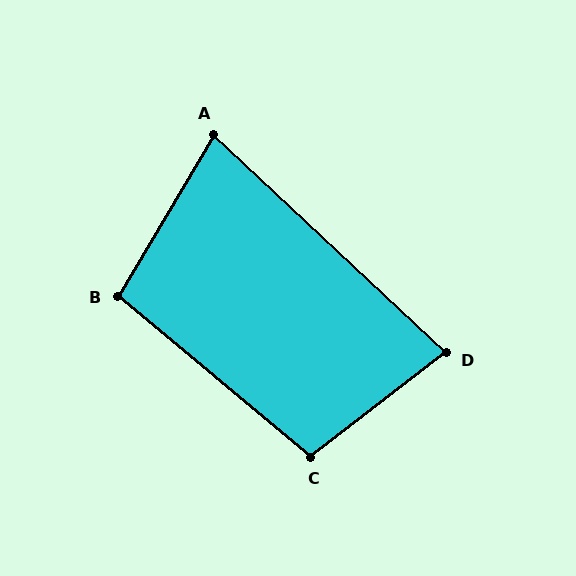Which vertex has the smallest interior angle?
A, at approximately 77 degrees.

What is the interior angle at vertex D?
Approximately 81 degrees (acute).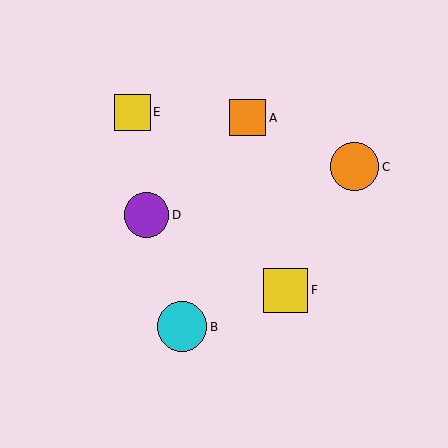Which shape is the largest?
The cyan circle (labeled B) is the largest.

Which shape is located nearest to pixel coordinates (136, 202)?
The purple circle (labeled D) at (147, 215) is nearest to that location.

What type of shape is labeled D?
Shape D is a purple circle.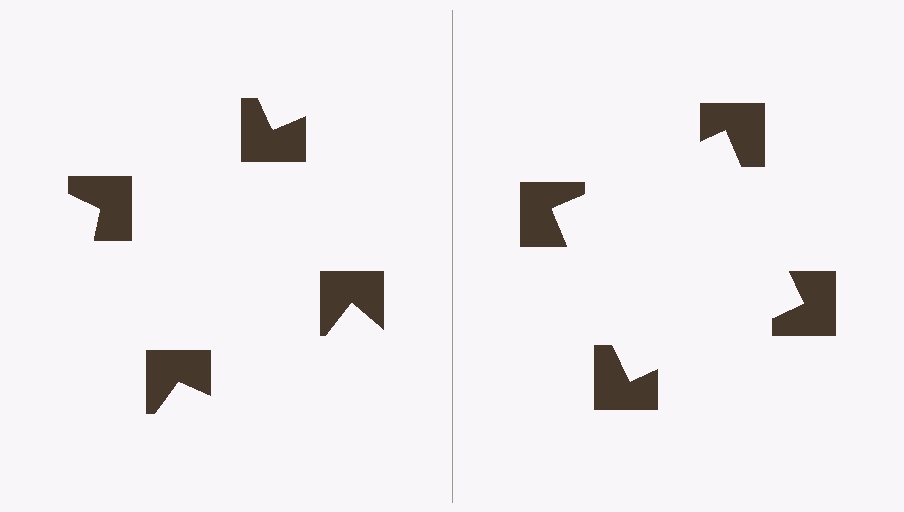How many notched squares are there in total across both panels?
8 — 4 on each side.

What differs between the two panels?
The notched squares are positioned identically on both sides; only the wedge orientations differ. On the right they align to a square; on the left they are misaligned.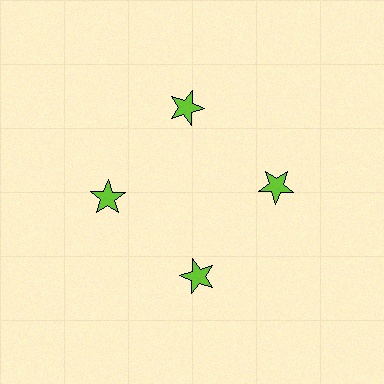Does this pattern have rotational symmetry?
Yes, this pattern has 4-fold rotational symmetry. It looks the same after rotating 90 degrees around the center.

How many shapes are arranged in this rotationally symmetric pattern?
There are 4 shapes, arranged in 4 groups of 1.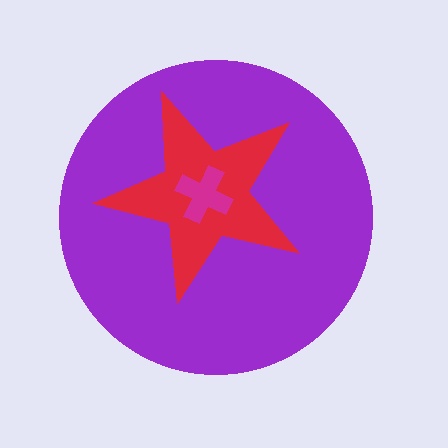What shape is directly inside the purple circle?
The red star.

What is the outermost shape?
The purple circle.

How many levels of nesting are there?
3.